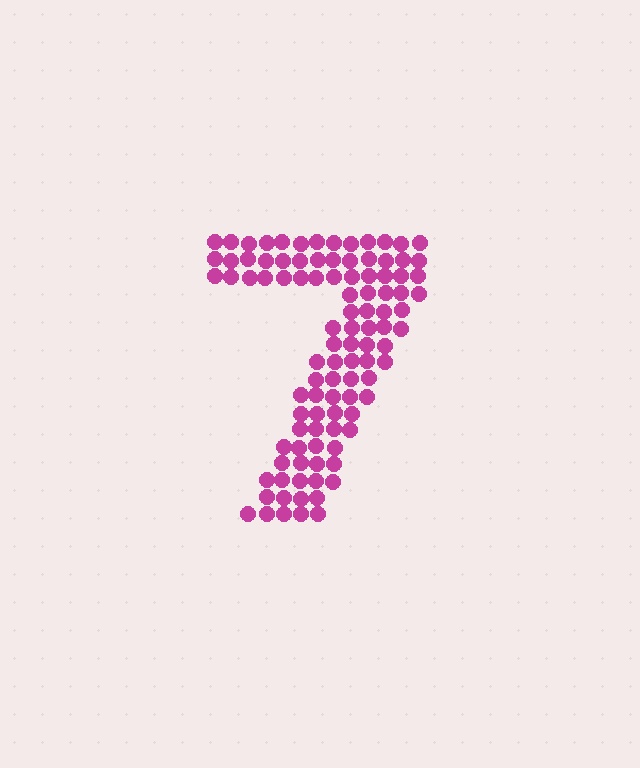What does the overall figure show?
The overall figure shows the digit 7.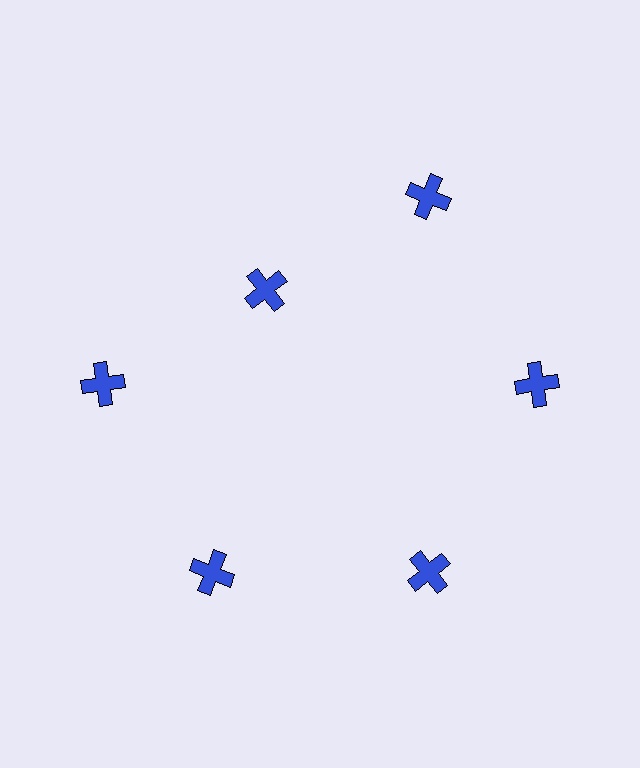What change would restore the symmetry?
The symmetry would be restored by moving it outward, back onto the ring so that all 6 crosses sit at equal angles and equal distance from the center.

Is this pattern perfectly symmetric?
No. The 6 blue crosses are arranged in a ring, but one element near the 11 o'clock position is pulled inward toward the center, breaking the 6-fold rotational symmetry.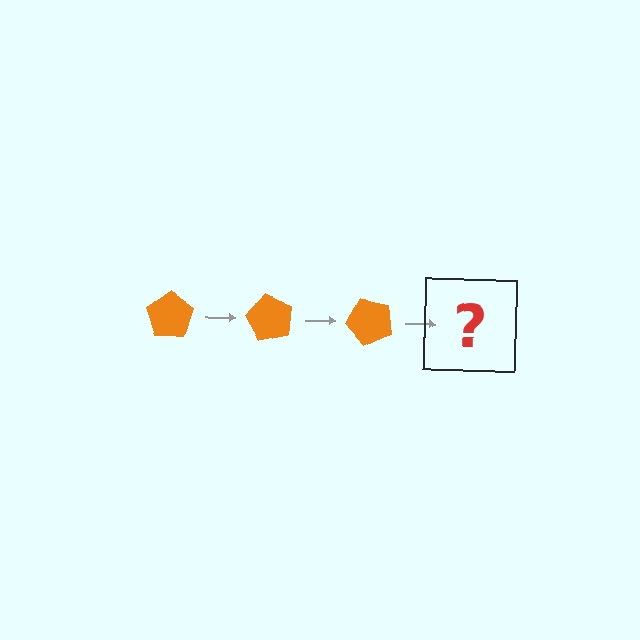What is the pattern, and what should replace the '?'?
The pattern is that the pentagon rotates 60 degrees each step. The '?' should be an orange pentagon rotated 180 degrees.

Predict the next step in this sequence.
The next step is an orange pentagon rotated 180 degrees.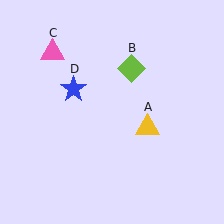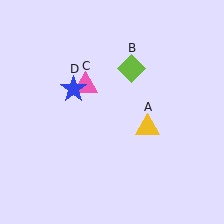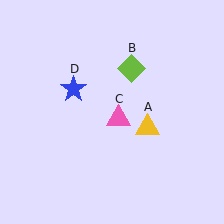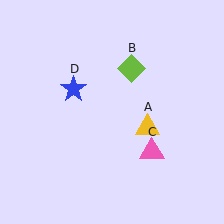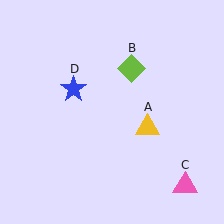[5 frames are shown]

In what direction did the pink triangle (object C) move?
The pink triangle (object C) moved down and to the right.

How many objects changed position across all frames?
1 object changed position: pink triangle (object C).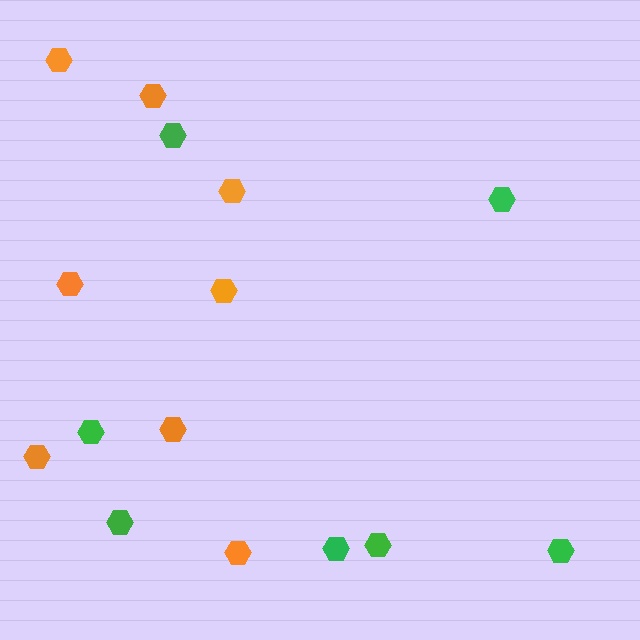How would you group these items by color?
There are 2 groups: one group of green hexagons (7) and one group of orange hexagons (8).